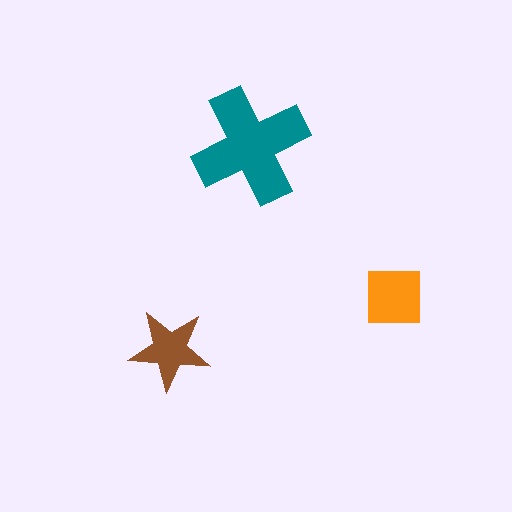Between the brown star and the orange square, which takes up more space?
The orange square.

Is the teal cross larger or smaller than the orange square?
Larger.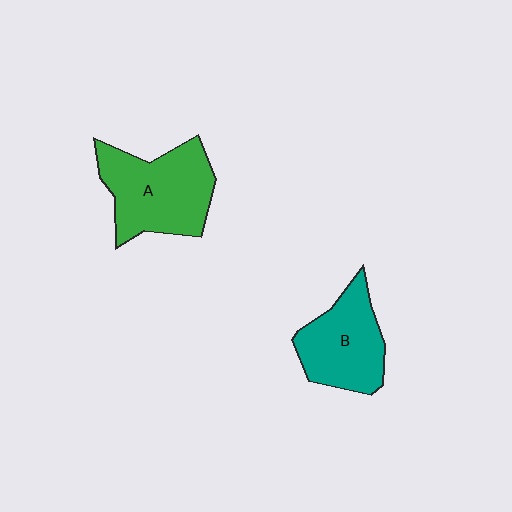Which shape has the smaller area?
Shape B (teal).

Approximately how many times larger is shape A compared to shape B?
Approximately 1.2 times.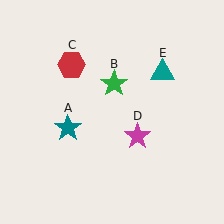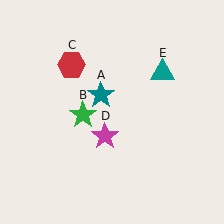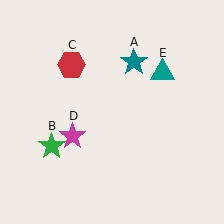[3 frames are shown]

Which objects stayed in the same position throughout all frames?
Red hexagon (object C) and teal triangle (object E) remained stationary.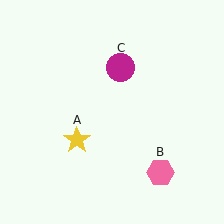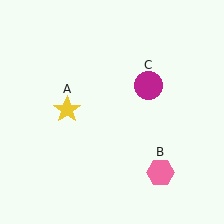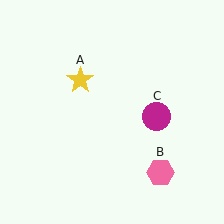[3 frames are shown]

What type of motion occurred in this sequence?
The yellow star (object A), magenta circle (object C) rotated clockwise around the center of the scene.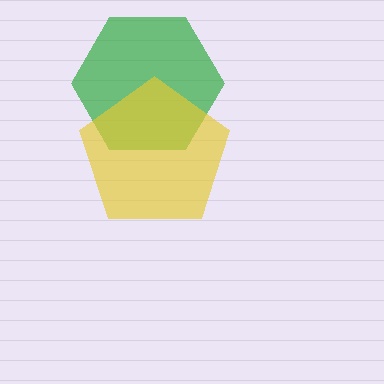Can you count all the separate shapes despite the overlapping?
Yes, there are 2 separate shapes.